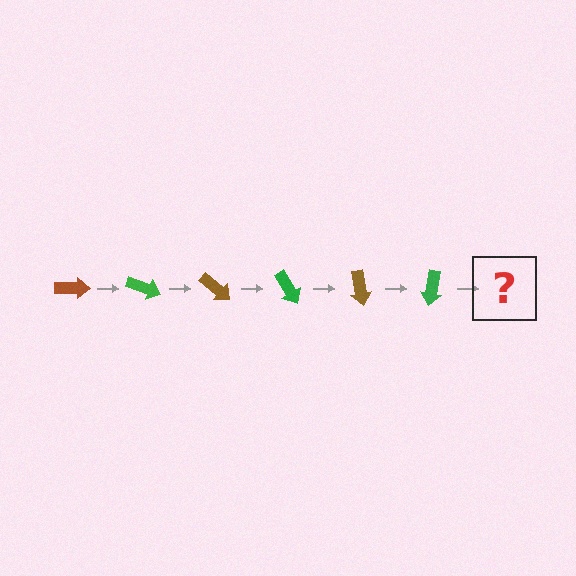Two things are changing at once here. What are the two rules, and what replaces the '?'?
The two rules are that it rotates 20 degrees each step and the color cycles through brown and green. The '?' should be a brown arrow, rotated 120 degrees from the start.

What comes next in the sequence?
The next element should be a brown arrow, rotated 120 degrees from the start.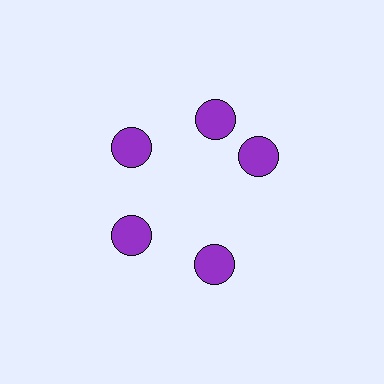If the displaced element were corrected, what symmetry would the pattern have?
It would have 5-fold rotational symmetry — the pattern would map onto itself every 72 degrees.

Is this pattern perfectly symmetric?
No. The 5 purple circles are arranged in a ring, but one element near the 3 o'clock position is rotated out of alignment along the ring, breaking the 5-fold rotational symmetry.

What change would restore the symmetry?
The symmetry would be restored by rotating it back into even spacing with its neighbors so that all 5 circles sit at equal angles and equal distance from the center.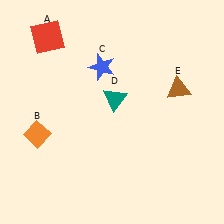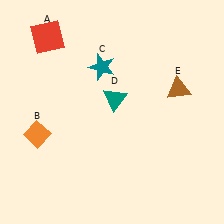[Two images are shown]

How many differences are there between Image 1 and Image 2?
There is 1 difference between the two images.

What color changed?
The star (C) changed from blue in Image 1 to teal in Image 2.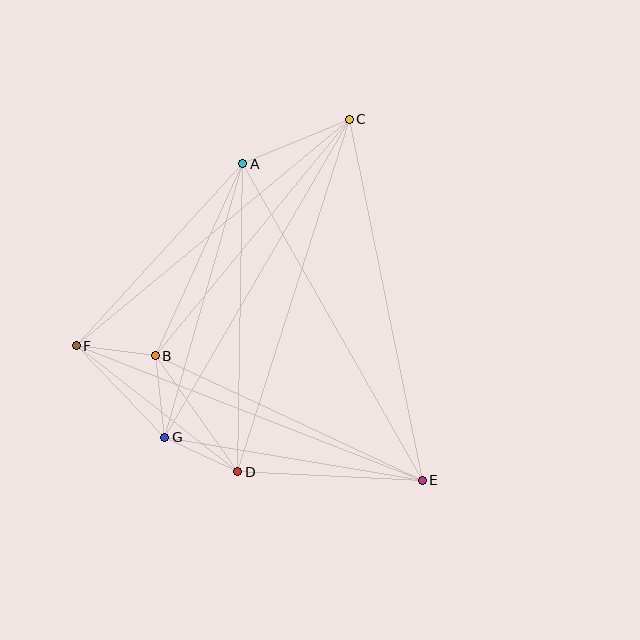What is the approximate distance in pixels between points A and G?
The distance between A and G is approximately 284 pixels.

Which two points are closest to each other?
Points B and F are closest to each other.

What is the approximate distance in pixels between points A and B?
The distance between A and B is approximately 211 pixels.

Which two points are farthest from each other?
Points E and F are farthest from each other.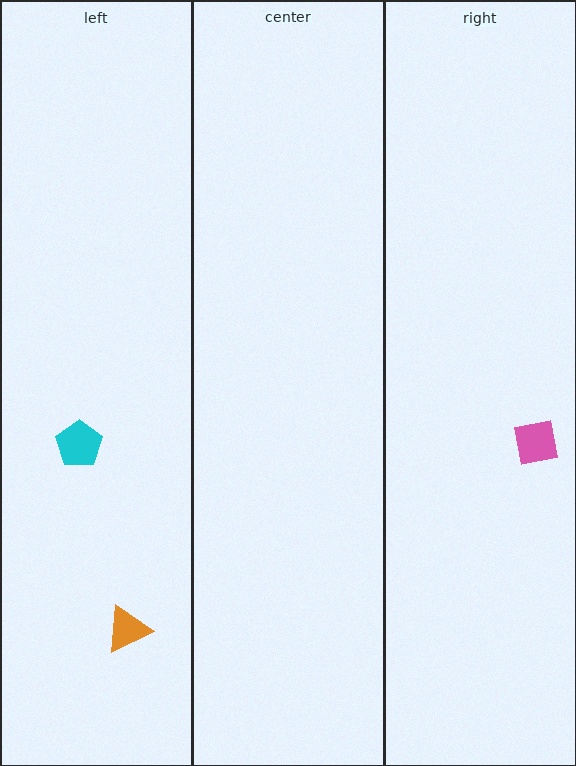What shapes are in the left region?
The cyan pentagon, the orange triangle.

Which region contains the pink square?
The right region.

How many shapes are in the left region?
2.